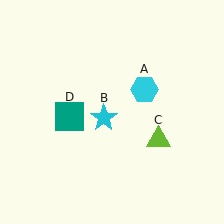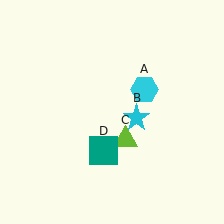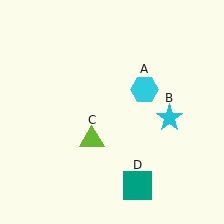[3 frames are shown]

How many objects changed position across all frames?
3 objects changed position: cyan star (object B), lime triangle (object C), teal square (object D).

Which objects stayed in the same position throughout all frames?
Cyan hexagon (object A) remained stationary.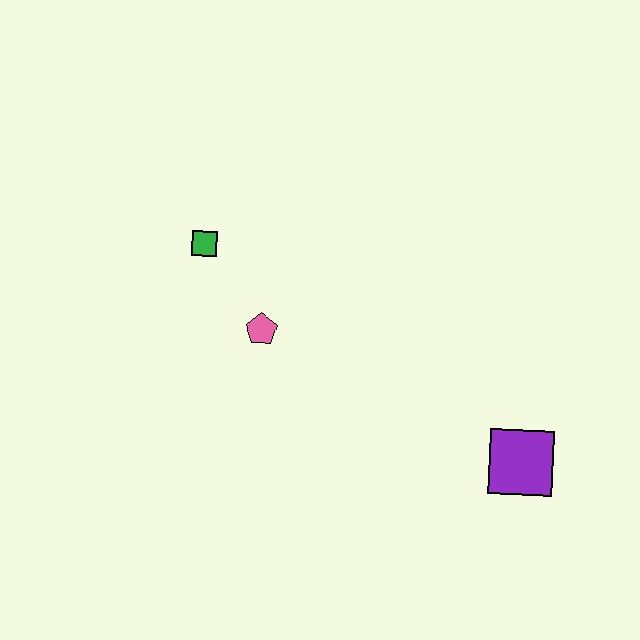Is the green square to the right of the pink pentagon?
No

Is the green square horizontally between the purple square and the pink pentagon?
No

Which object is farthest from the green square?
The purple square is farthest from the green square.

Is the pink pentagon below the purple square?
No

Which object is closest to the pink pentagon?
The green square is closest to the pink pentagon.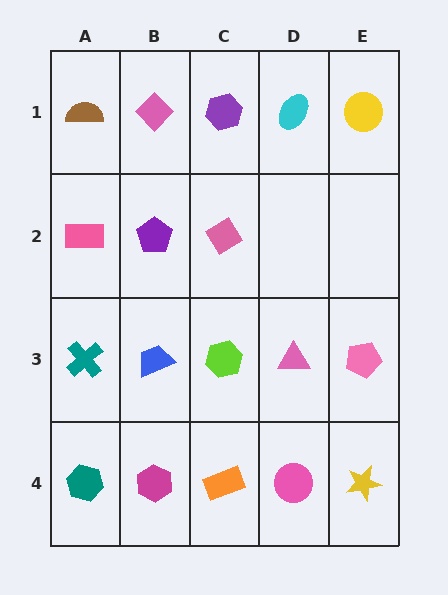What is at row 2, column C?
A pink diamond.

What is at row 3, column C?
A lime hexagon.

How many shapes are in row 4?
5 shapes.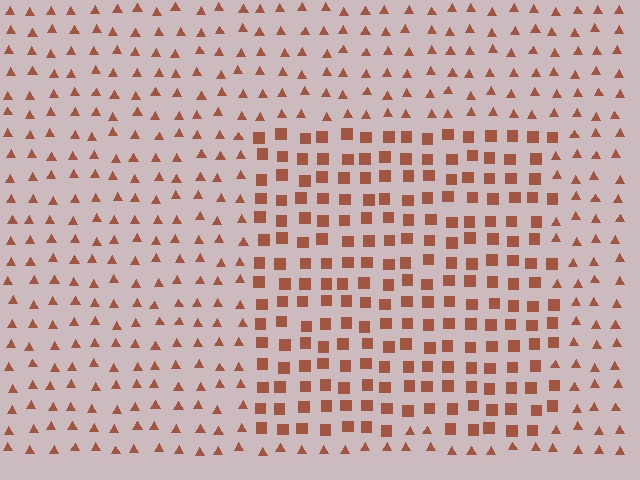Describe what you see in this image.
The image is filled with small brown elements arranged in a uniform grid. A rectangle-shaped region contains squares, while the surrounding area contains triangles. The boundary is defined purely by the change in element shape.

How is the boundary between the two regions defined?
The boundary is defined by a change in element shape: squares inside vs. triangles outside. All elements share the same color and spacing.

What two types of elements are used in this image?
The image uses squares inside the rectangle region and triangles outside it.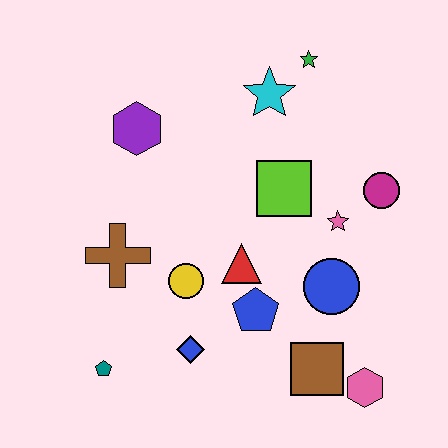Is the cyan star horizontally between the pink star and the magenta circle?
No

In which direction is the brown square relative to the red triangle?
The brown square is below the red triangle.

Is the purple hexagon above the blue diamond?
Yes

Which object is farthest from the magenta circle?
The teal pentagon is farthest from the magenta circle.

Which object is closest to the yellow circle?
The red triangle is closest to the yellow circle.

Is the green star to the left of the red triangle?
No